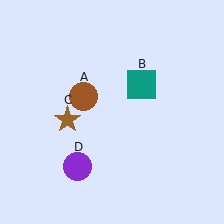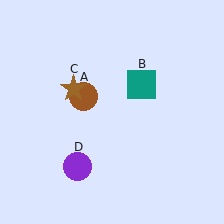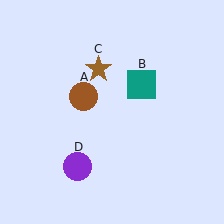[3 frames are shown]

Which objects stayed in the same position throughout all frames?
Brown circle (object A) and teal square (object B) and purple circle (object D) remained stationary.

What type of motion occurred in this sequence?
The brown star (object C) rotated clockwise around the center of the scene.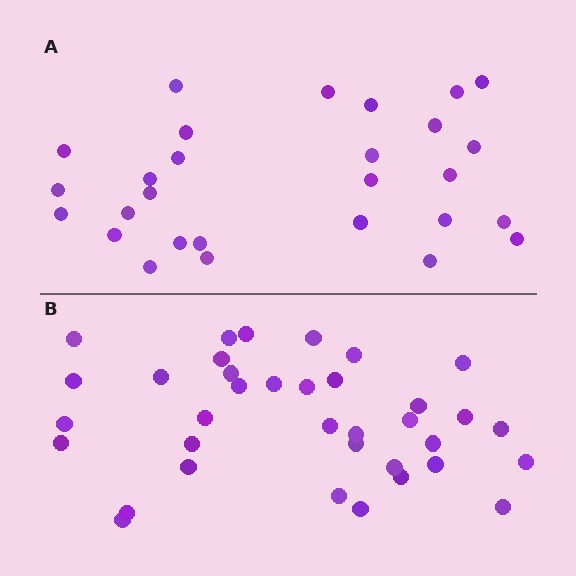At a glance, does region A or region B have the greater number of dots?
Region B (the bottom region) has more dots.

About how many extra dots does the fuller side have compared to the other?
Region B has roughly 8 or so more dots than region A.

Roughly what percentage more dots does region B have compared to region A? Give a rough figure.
About 30% more.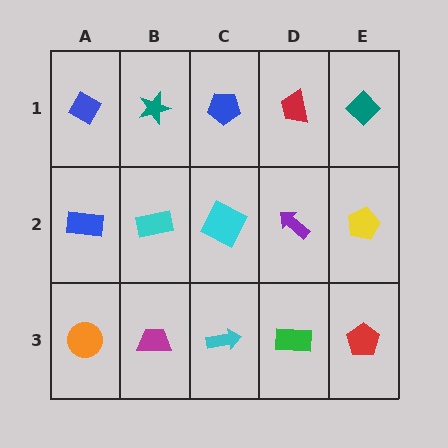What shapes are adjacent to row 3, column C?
A cyan square (row 2, column C), a magenta trapezoid (row 3, column B), a green rectangle (row 3, column D).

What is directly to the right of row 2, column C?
A purple arrow.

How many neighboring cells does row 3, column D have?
3.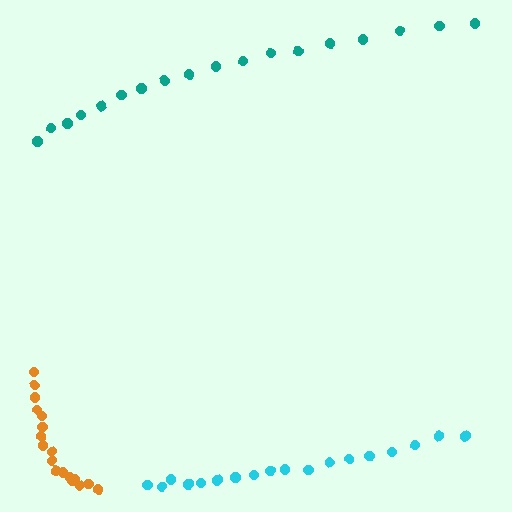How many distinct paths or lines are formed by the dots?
There are 3 distinct paths.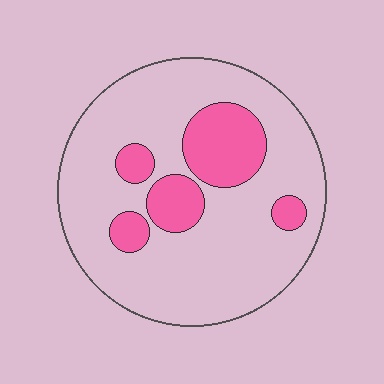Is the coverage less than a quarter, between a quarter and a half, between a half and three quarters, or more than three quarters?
Less than a quarter.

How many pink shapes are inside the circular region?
5.